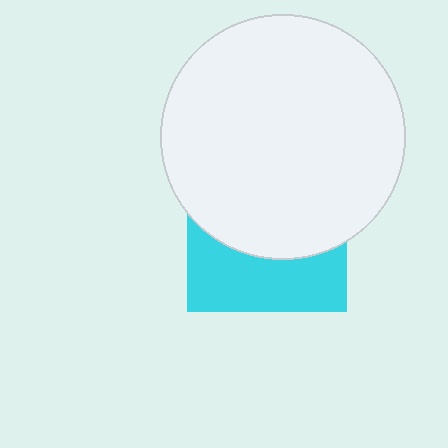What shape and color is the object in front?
The object in front is a white circle.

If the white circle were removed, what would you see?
You would see the complete cyan square.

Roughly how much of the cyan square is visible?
A small part of it is visible (roughly 39%).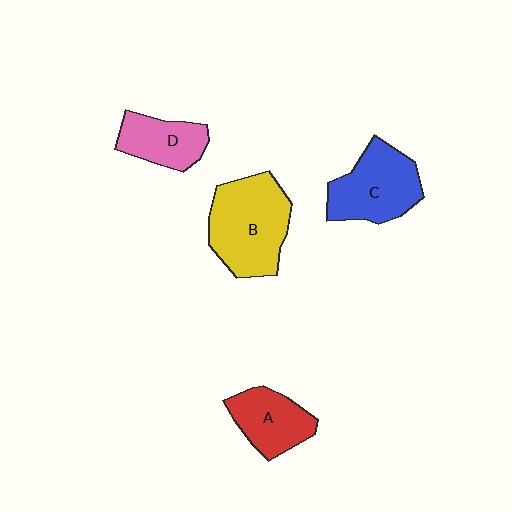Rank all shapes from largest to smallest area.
From largest to smallest: B (yellow), C (blue), A (red), D (pink).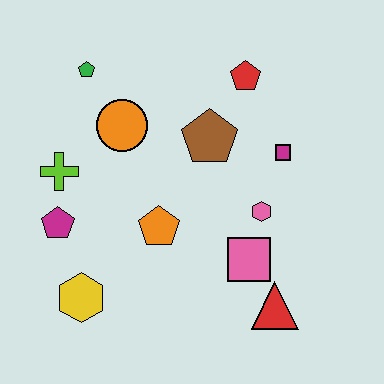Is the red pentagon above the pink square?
Yes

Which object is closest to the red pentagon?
The brown pentagon is closest to the red pentagon.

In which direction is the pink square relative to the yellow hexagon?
The pink square is to the right of the yellow hexagon.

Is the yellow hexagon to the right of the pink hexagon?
No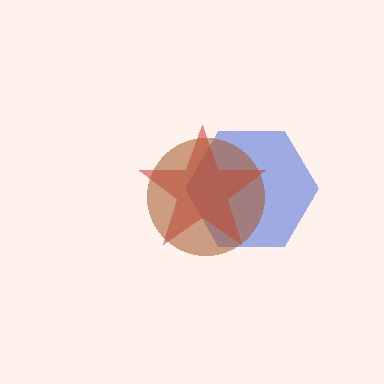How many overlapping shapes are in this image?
There are 3 overlapping shapes in the image.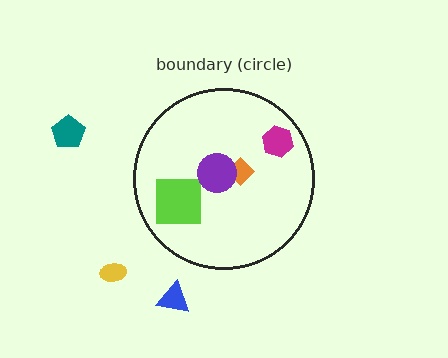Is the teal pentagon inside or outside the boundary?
Outside.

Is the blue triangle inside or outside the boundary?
Outside.